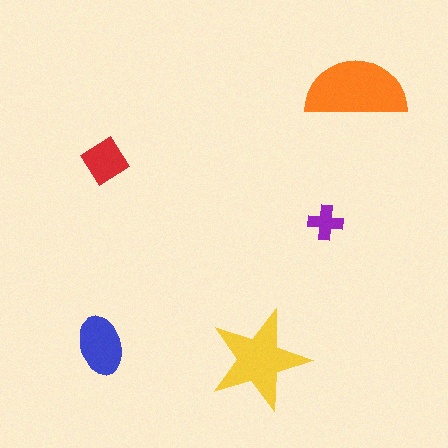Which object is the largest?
The orange semicircle.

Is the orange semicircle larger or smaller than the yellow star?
Larger.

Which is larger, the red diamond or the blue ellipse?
The blue ellipse.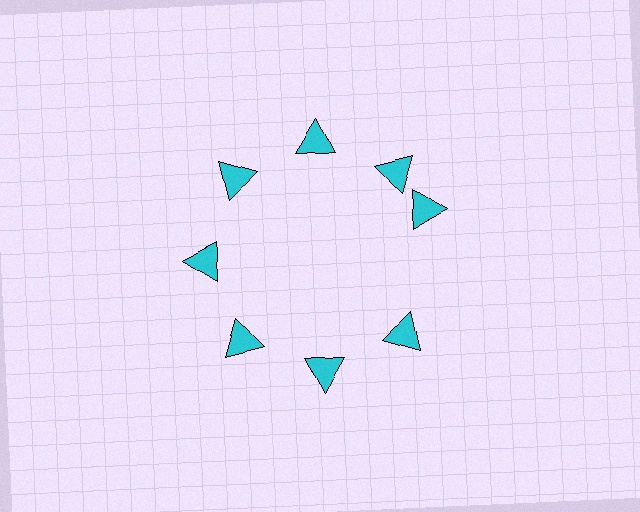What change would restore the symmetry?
The symmetry would be restored by rotating it back into even spacing with its neighbors so that all 8 triangles sit at equal angles and equal distance from the center.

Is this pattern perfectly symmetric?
No. The 8 cyan triangles are arranged in a ring, but one element near the 3 o'clock position is rotated out of alignment along the ring, breaking the 8-fold rotational symmetry.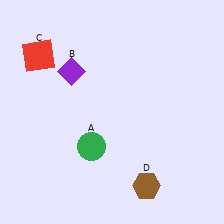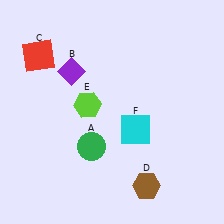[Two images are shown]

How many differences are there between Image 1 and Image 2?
There are 2 differences between the two images.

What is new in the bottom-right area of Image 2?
A cyan square (F) was added in the bottom-right area of Image 2.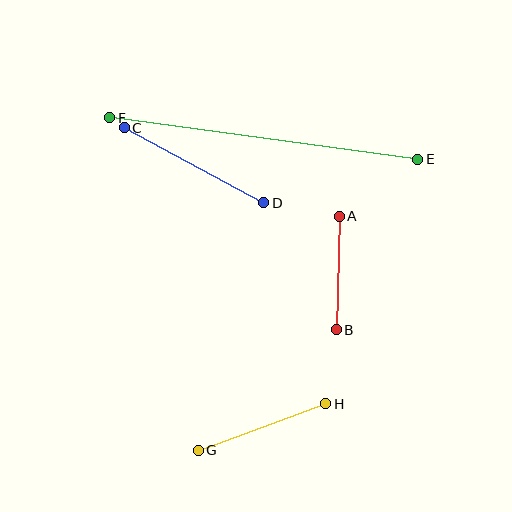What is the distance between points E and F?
The distance is approximately 311 pixels.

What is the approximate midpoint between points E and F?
The midpoint is at approximately (264, 138) pixels.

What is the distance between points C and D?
The distance is approximately 158 pixels.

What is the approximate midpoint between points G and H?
The midpoint is at approximately (262, 427) pixels.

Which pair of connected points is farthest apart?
Points E and F are farthest apart.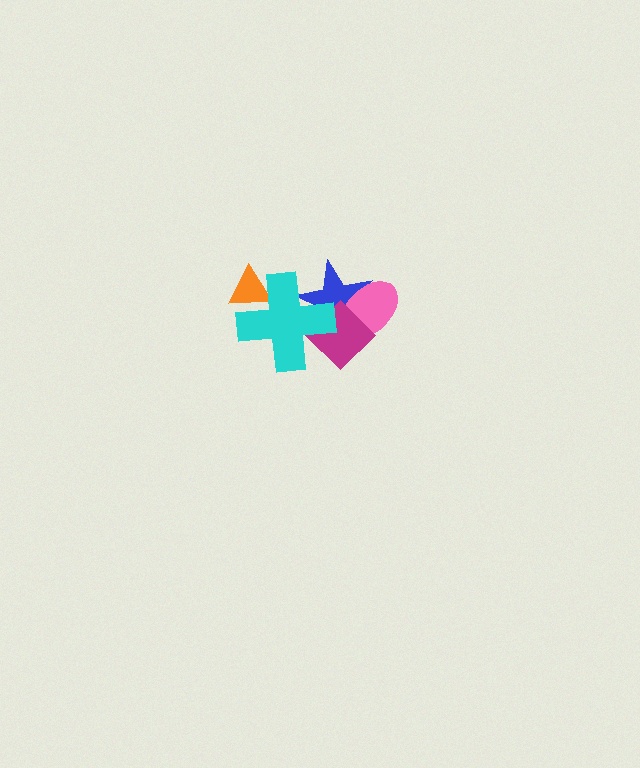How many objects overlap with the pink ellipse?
2 objects overlap with the pink ellipse.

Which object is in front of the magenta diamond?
The cyan cross is in front of the magenta diamond.